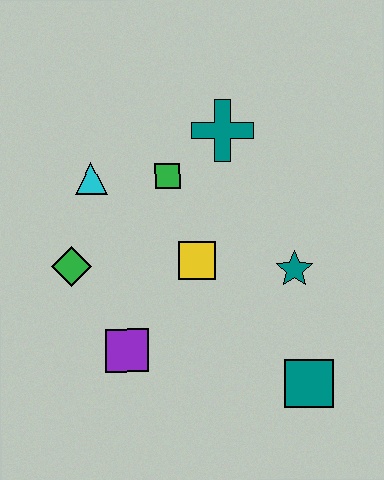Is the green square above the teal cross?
No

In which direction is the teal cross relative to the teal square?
The teal cross is above the teal square.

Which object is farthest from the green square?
The teal square is farthest from the green square.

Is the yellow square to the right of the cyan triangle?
Yes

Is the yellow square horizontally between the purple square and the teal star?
Yes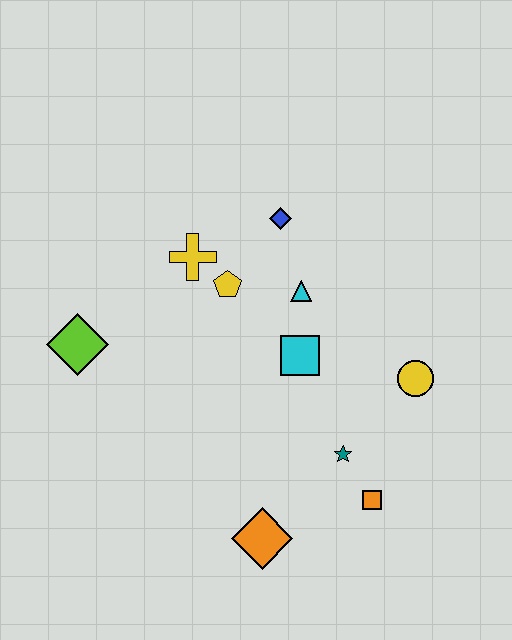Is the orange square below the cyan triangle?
Yes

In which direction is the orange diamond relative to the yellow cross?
The orange diamond is below the yellow cross.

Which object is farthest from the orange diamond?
The blue diamond is farthest from the orange diamond.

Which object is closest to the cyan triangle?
The cyan square is closest to the cyan triangle.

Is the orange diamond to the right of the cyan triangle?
No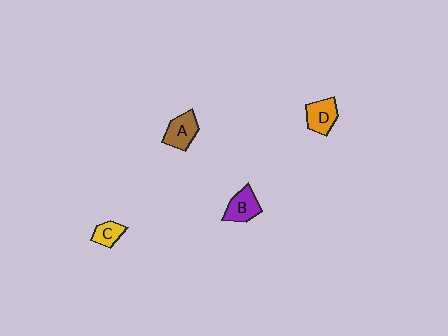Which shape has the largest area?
Shape A (brown).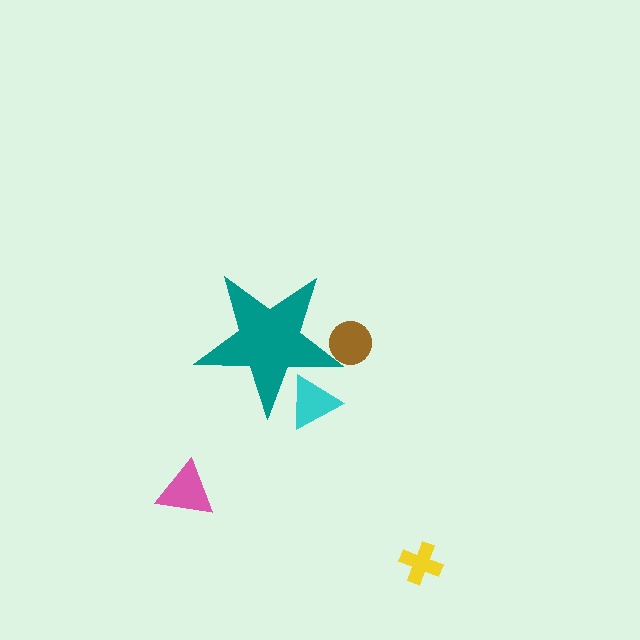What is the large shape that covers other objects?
A teal star.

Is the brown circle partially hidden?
Yes, the brown circle is partially hidden behind the teal star.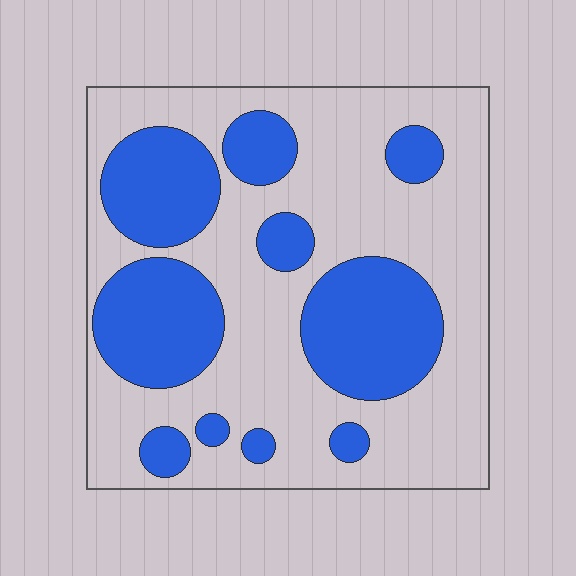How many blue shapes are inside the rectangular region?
10.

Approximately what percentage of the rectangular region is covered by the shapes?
Approximately 35%.